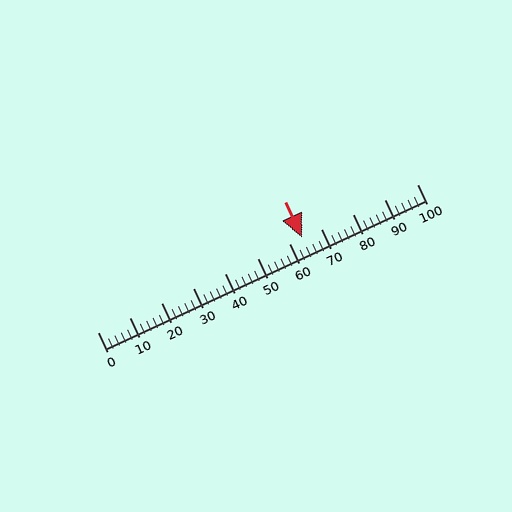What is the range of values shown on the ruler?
The ruler shows values from 0 to 100.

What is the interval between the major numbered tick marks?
The major tick marks are spaced 10 units apart.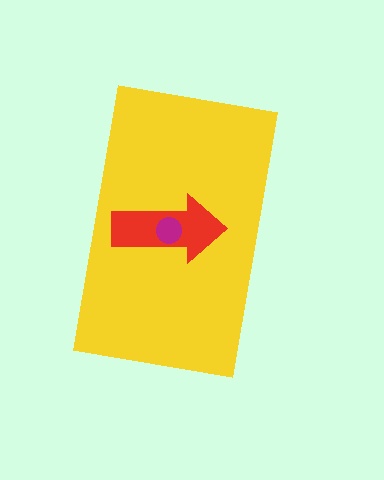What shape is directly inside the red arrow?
The magenta circle.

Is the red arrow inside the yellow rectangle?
Yes.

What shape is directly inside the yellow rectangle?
The red arrow.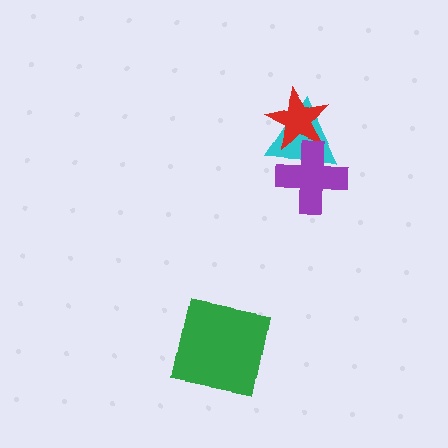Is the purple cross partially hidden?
No, no other shape covers it.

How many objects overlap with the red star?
2 objects overlap with the red star.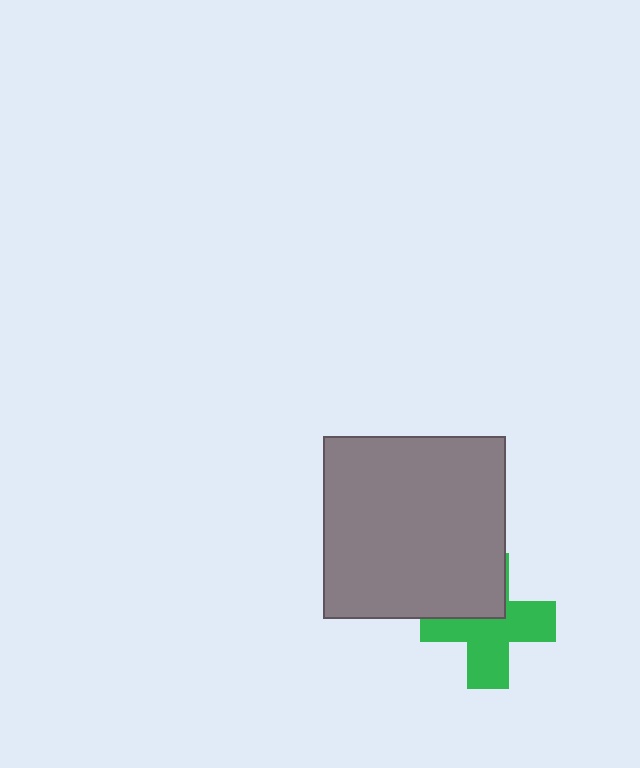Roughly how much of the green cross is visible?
About half of it is visible (roughly 64%).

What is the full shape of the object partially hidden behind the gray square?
The partially hidden object is a green cross.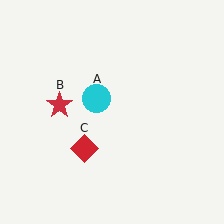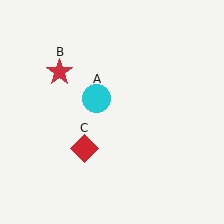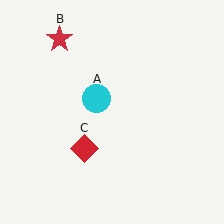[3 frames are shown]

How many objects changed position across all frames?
1 object changed position: red star (object B).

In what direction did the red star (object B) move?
The red star (object B) moved up.